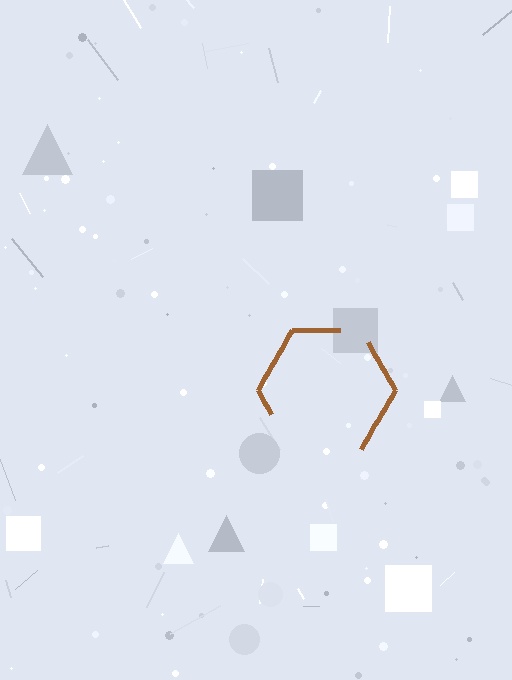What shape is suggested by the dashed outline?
The dashed outline suggests a hexagon.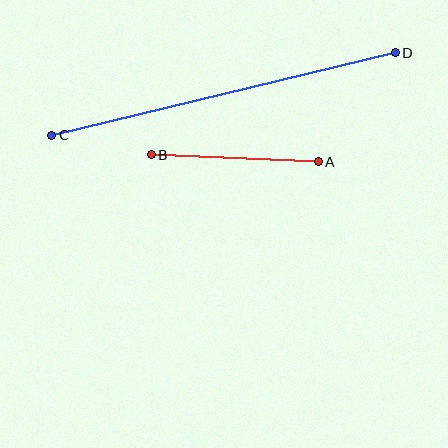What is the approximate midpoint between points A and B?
The midpoint is at approximately (235, 158) pixels.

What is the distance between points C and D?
The distance is approximately 353 pixels.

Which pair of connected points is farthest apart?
Points C and D are farthest apart.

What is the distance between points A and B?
The distance is approximately 167 pixels.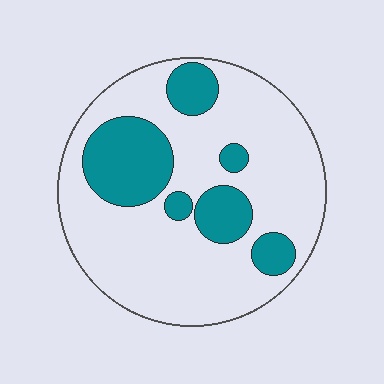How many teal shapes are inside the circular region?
6.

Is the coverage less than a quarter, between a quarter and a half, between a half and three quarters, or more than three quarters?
Between a quarter and a half.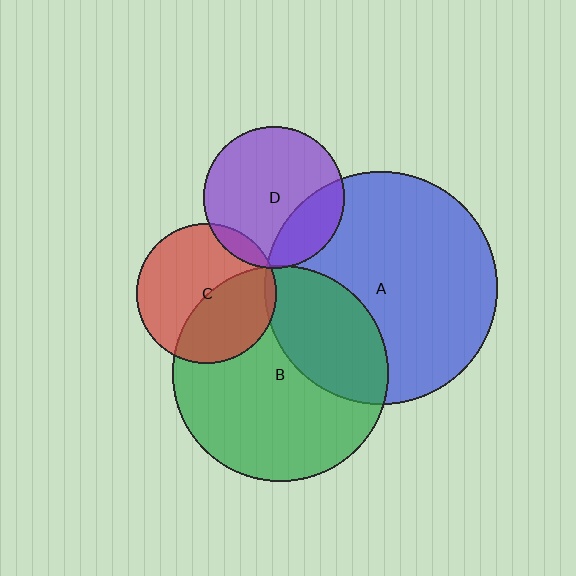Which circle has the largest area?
Circle A (blue).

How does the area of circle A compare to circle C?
Approximately 2.8 times.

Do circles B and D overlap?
Yes.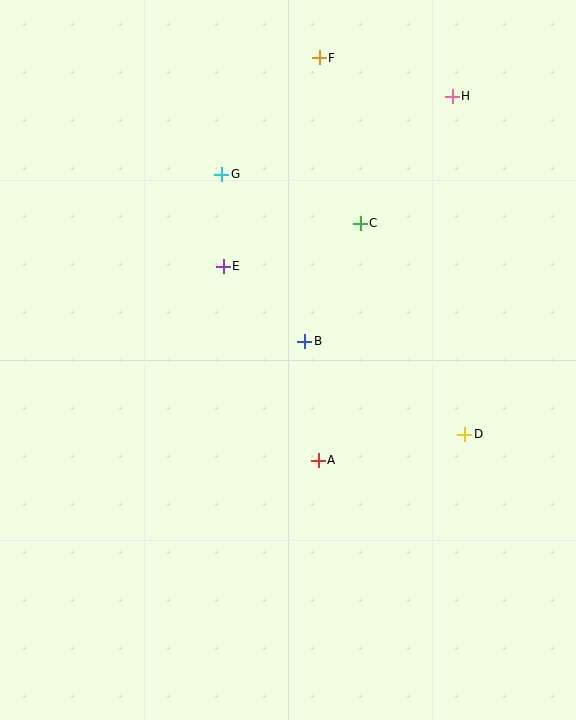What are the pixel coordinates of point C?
Point C is at (360, 223).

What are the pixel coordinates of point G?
Point G is at (222, 174).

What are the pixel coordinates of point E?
Point E is at (223, 267).